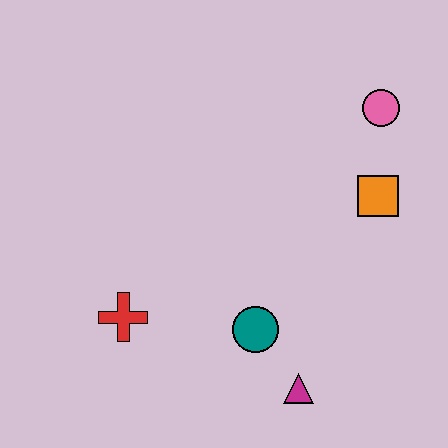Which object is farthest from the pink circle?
The red cross is farthest from the pink circle.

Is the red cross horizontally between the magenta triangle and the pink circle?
No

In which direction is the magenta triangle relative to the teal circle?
The magenta triangle is below the teal circle.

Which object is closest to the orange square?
The pink circle is closest to the orange square.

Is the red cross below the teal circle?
No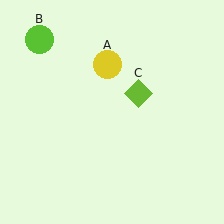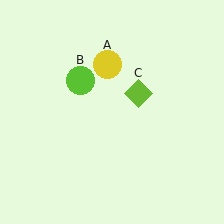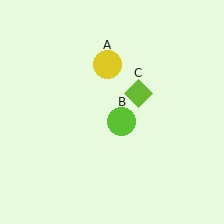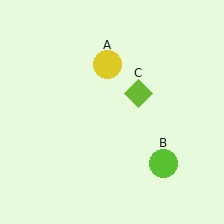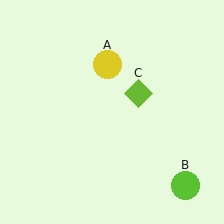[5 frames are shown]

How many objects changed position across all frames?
1 object changed position: lime circle (object B).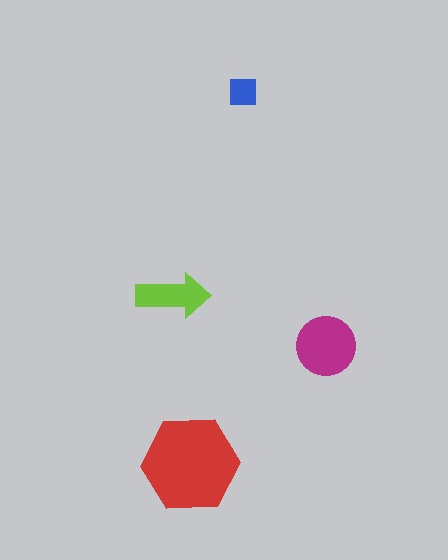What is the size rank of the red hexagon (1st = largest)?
1st.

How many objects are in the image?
There are 4 objects in the image.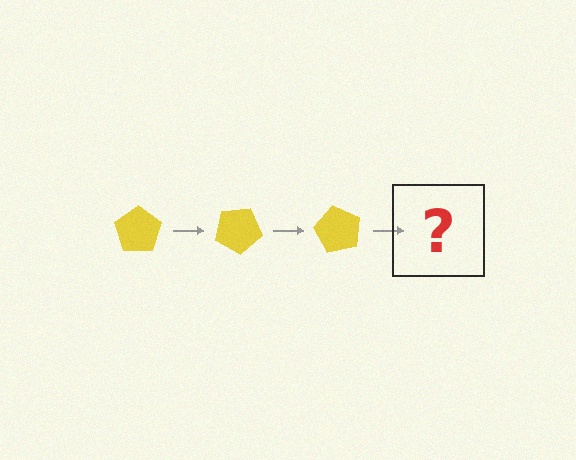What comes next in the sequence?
The next element should be a yellow pentagon rotated 90 degrees.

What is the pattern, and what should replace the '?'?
The pattern is that the pentagon rotates 30 degrees each step. The '?' should be a yellow pentagon rotated 90 degrees.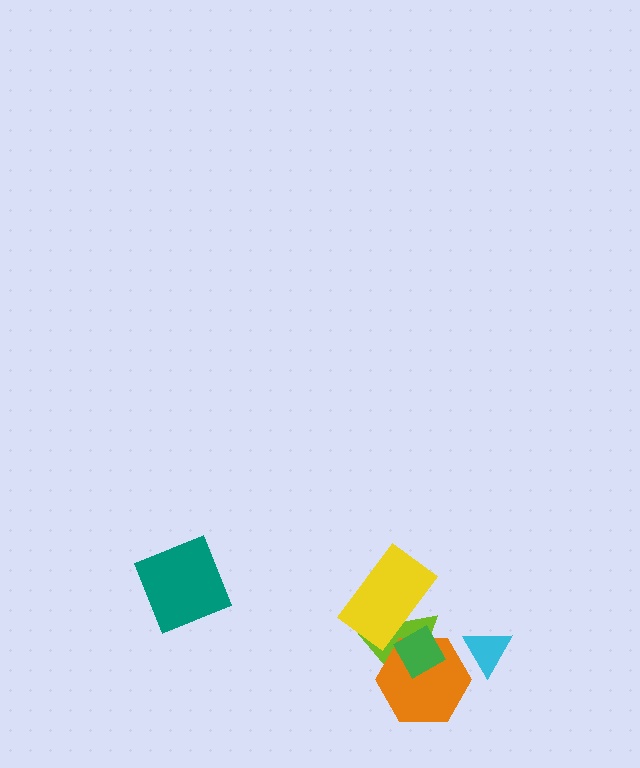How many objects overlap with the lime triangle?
3 objects overlap with the lime triangle.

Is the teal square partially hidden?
No, no other shape covers it.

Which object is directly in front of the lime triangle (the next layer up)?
The orange hexagon is directly in front of the lime triangle.